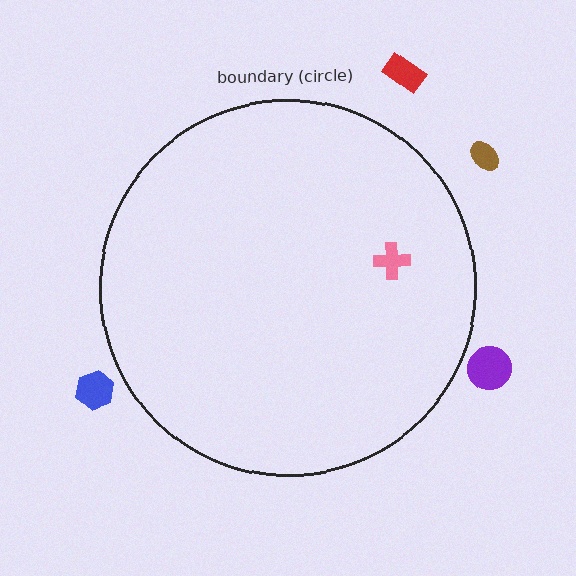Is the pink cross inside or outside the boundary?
Inside.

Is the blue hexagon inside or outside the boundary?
Outside.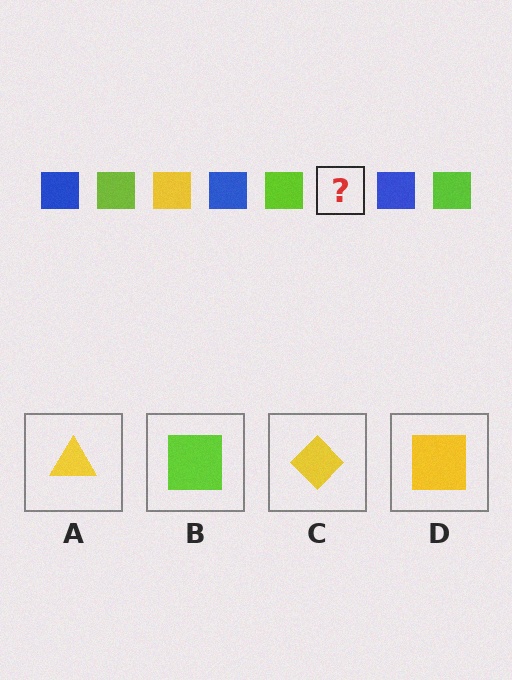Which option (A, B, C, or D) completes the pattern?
D.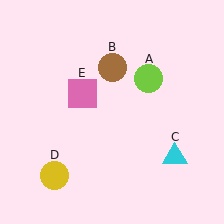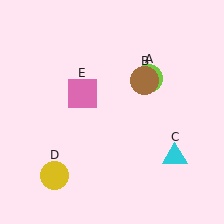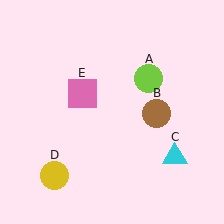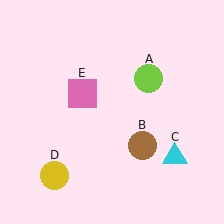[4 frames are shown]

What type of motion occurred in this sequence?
The brown circle (object B) rotated clockwise around the center of the scene.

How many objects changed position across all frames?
1 object changed position: brown circle (object B).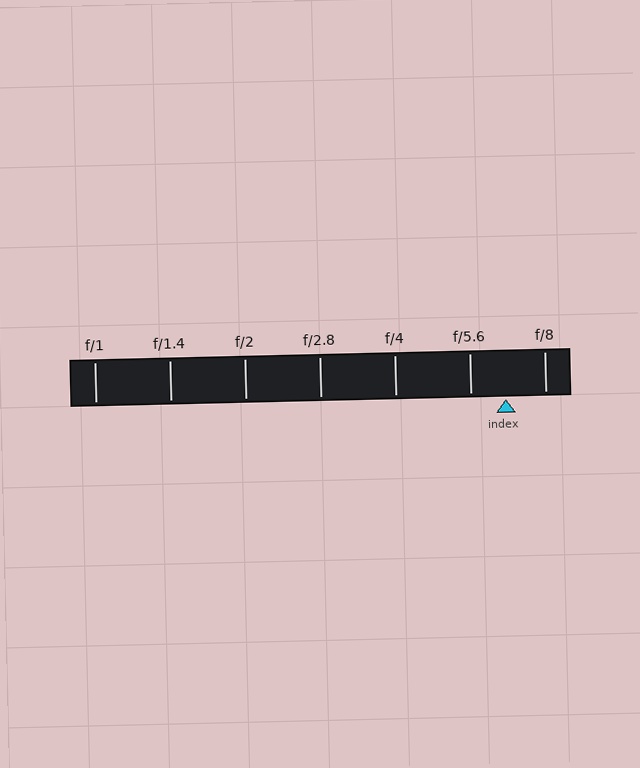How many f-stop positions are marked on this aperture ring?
There are 7 f-stop positions marked.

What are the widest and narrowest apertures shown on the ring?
The widest aperture shown is f/1 and the narrowest is f/8.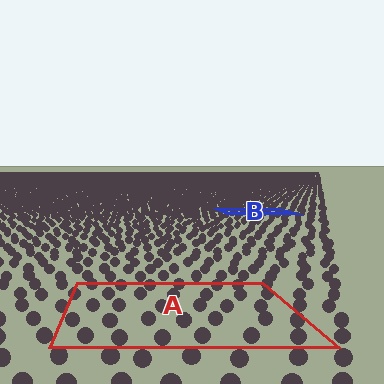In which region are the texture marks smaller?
The texture marks are smaller in region B, because it is farther away.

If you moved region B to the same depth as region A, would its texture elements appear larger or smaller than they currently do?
They would appear larger. At a closer depth, the same texture elements are projected at a bigger on-screen size.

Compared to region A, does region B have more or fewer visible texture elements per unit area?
Region B has more texture elements per unit area — they are packed more densely because it is farther away.